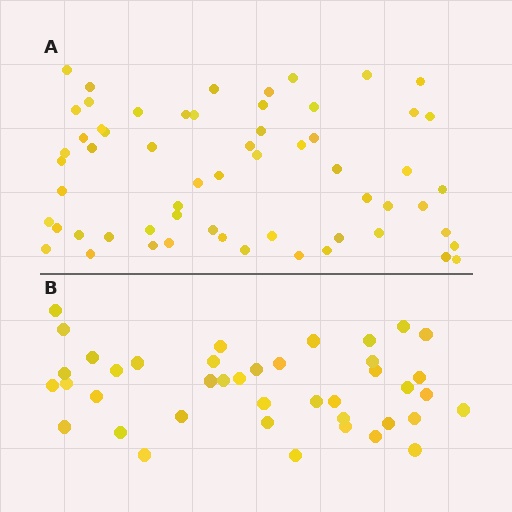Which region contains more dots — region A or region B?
Region A (the top region) has more dots.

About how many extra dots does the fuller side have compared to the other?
Region A has approximately 20 more dots than region B.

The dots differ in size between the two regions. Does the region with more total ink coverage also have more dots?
No. Region B has more total ink coverage because its dots are larger, but region A actually contains more individual dots. Total area can be misleading — the number of items is what matters here.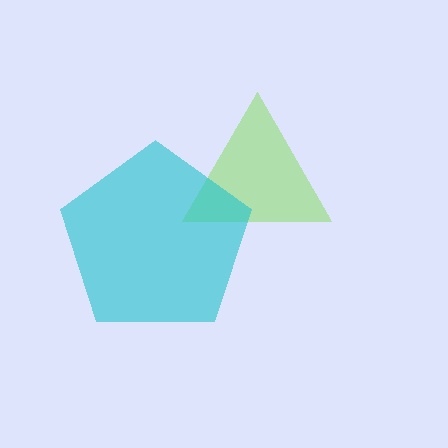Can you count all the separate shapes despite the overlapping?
Yes, there are 2 separate shapes.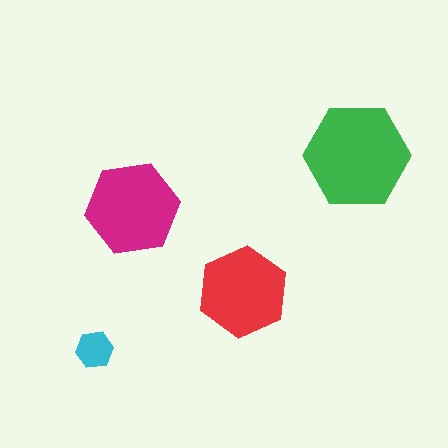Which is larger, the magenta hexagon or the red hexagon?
The magenta one.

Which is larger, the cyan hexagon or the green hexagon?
The green one.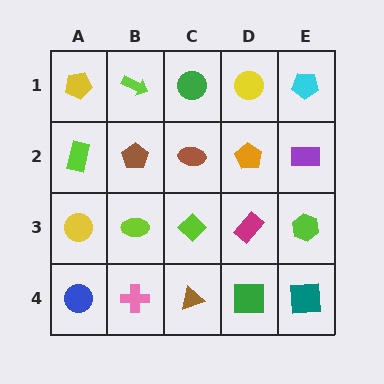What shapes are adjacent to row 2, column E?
A cyan pentagon (row 1, column E), a lime hexagon (row 3, column E), an orange pentagon (row 2, column D).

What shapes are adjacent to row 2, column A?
A yellow pentagon (row 1, column A), a yellow circle (row 3, column A), a brown pentagon (row 2, column B).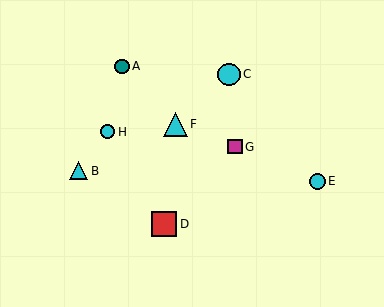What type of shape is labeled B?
Shape B is a cyan triangle.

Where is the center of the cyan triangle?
The center of the cyan triangle is at (175, 124).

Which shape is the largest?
The red square (labeled D) is the largest.